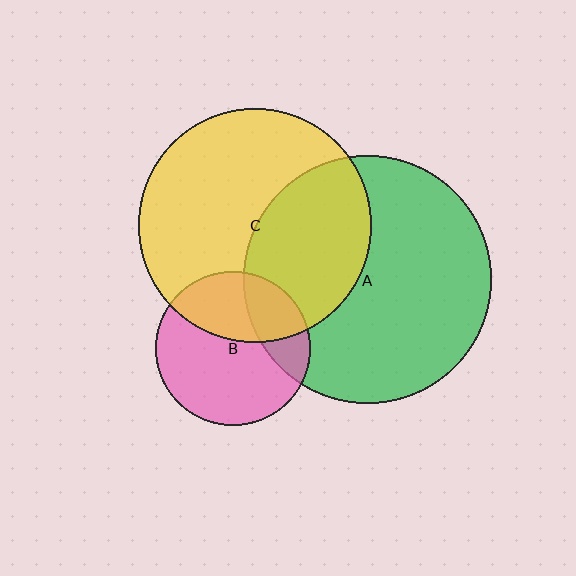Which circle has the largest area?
Circle A (green).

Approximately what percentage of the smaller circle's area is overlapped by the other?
Approximately 25%.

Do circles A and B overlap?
Yes.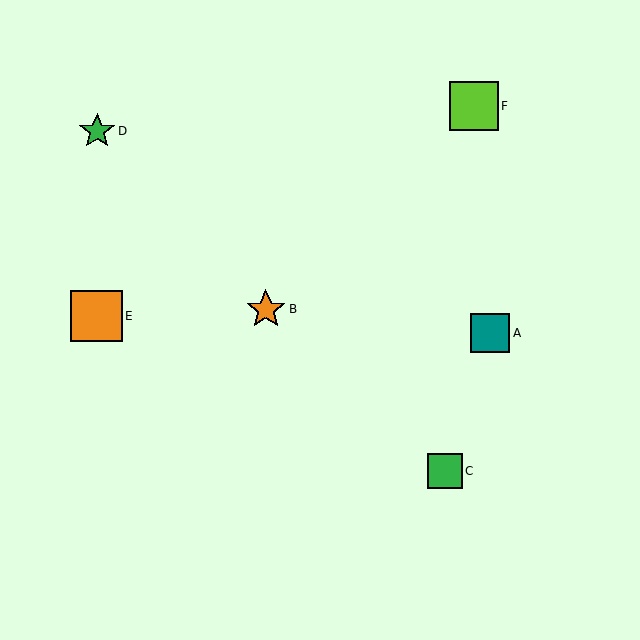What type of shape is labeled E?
Shape E is an orange square.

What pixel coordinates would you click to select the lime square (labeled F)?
Click at (474, 106) to select the lime square F.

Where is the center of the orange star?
The center of the orange star is at (266, 309).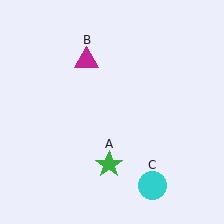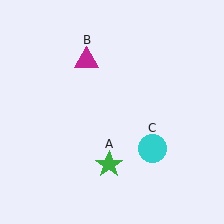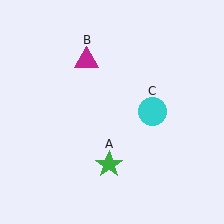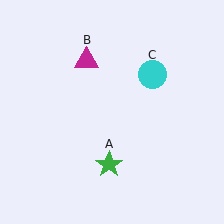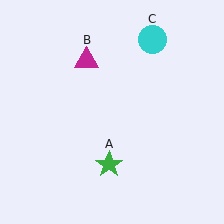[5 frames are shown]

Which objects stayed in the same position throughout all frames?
Green star (object A) and magenta triangle (object B) remained stationary.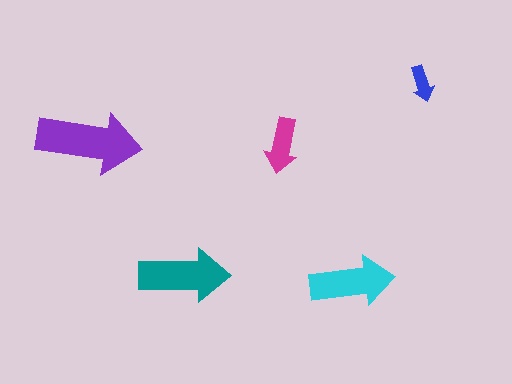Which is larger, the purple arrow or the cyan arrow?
The purple one.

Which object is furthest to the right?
The blue arrow is rightmost.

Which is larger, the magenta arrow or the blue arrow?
The magenta one.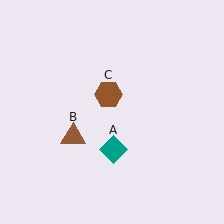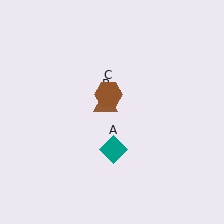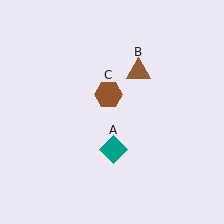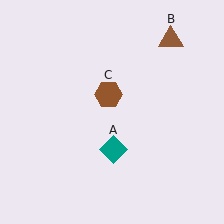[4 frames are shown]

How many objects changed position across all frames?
1 object changed position: brown triangle (object B).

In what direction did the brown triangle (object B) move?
The brown triangle (object B) moved up and to the right.